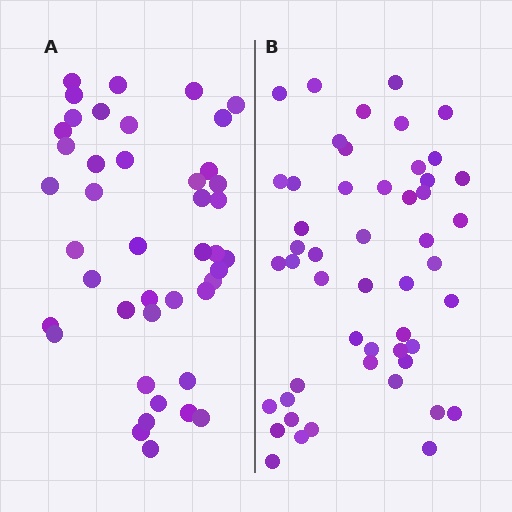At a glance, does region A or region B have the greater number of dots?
Region B (the right region) has more dots.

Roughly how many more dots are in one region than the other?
Region B has roughly 8 or so more dots than region A.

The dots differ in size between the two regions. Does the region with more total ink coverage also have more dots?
No. Region A has more total ink coverage because its dots are larger, but region B actually contains more individual dots. Total area can be misleading — the number of items is what matters here.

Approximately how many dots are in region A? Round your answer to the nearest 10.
About 40 dots. (The exact count is 43, which rounds to 40.)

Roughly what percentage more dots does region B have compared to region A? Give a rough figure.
About 15% more.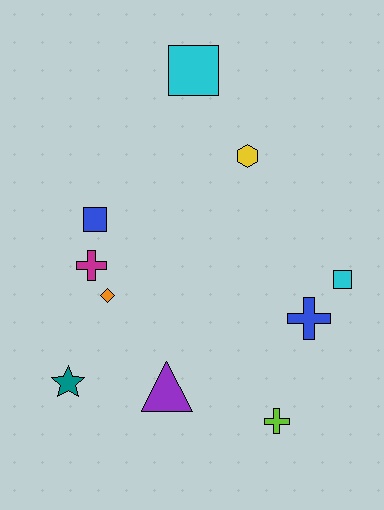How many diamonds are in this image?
There is 1 diamond.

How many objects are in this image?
There are 10 objects.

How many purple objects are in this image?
There is 1 purple object.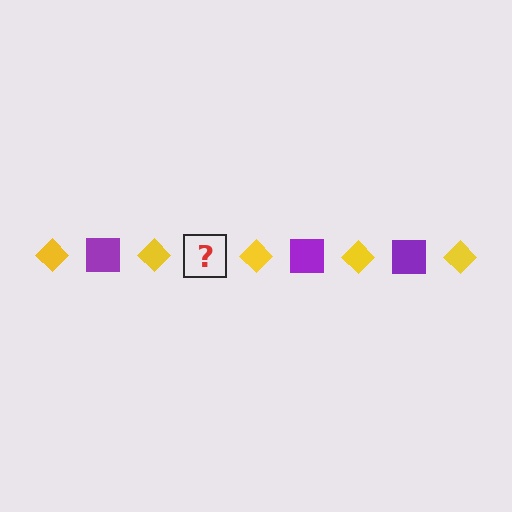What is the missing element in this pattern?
The missing element is a purple square.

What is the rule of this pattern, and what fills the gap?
The rule is that the pattern alternates between yellow diamond and purple square. The gap should be filled with a purple square.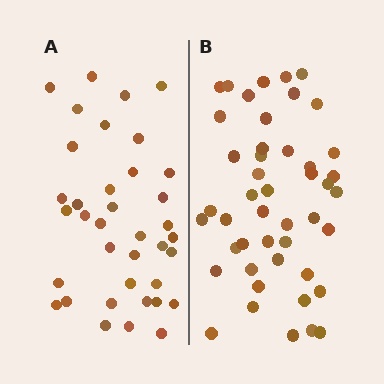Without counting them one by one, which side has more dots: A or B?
Region B (the right region) has more dots.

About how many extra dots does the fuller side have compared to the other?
Region B has roughly 8 or so more dots than region A.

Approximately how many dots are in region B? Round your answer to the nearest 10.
About 50 dots. (The exact count is 46, which rounds to 50.)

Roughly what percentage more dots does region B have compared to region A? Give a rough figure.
About 25% more.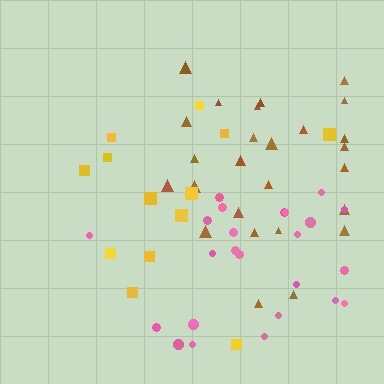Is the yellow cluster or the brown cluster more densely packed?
Brown.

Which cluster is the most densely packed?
Brown.